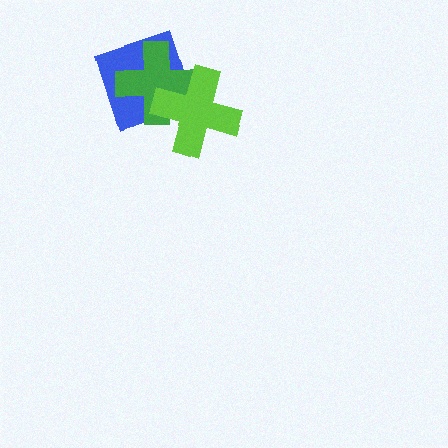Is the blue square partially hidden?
Yes, it is partially covered by another shape.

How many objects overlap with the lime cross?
2 objects overlap with the lime cross.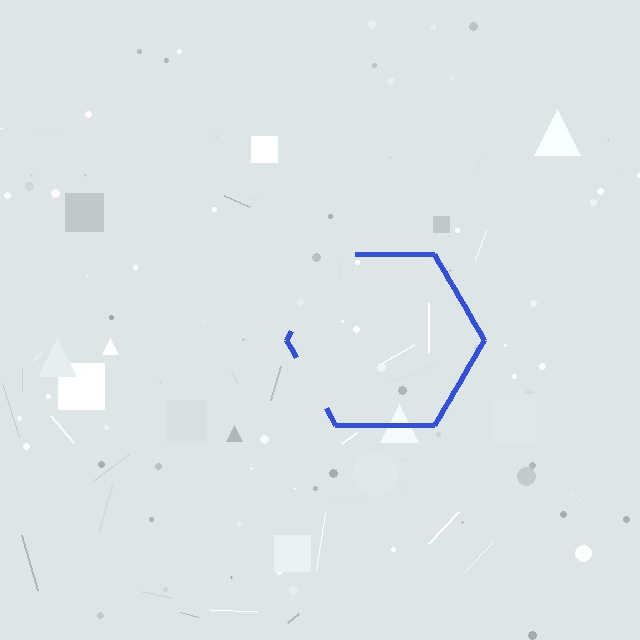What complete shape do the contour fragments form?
The contour fragments form a hexagon.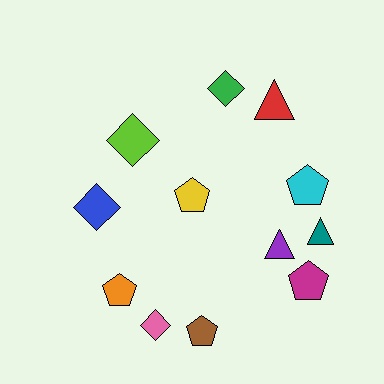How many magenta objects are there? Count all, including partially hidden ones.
There is 1 magenta object.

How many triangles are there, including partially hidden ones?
There are 3 triangles.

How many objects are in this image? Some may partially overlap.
There are 12 objects.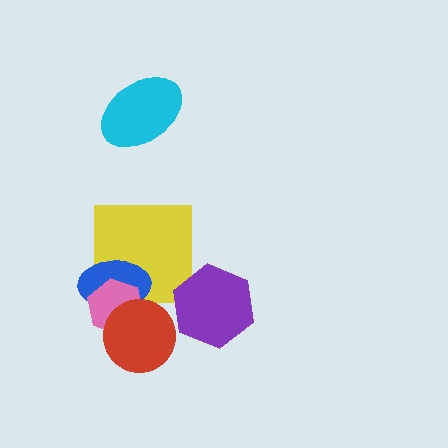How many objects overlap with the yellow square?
2 objects overlap with the yellow square.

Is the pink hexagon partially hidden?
Yes, it is partially covered by another shape.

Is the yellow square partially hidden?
Yes, it is partially covered by another shape.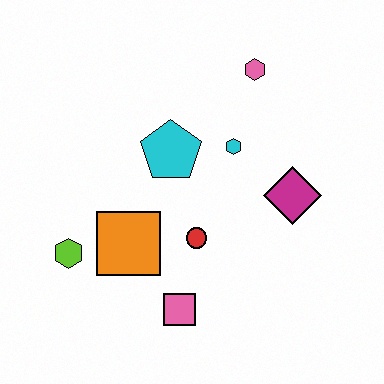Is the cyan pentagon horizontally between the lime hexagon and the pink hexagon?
Yes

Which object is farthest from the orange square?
The pink hexagon is farthest from the orange square.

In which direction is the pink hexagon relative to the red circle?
The pink hexagon is above the red circle.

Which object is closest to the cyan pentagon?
The cyan hexagon is closest to the cyan pentagon.